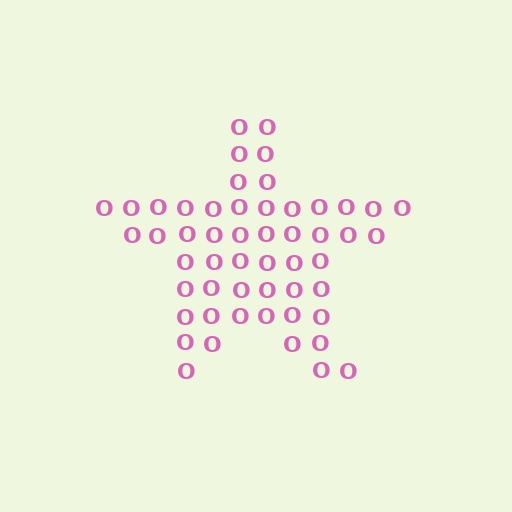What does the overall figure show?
The overall figure shows a star.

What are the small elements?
The small elements are letter O's.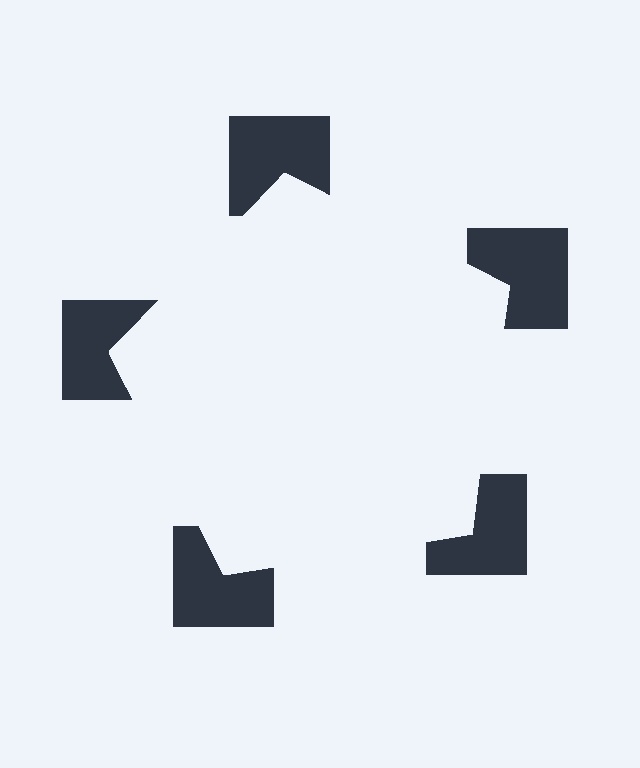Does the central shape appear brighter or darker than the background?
It typically appears slightly brighter than the background, even though no actual brightness change is drawn.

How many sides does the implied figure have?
5 sides.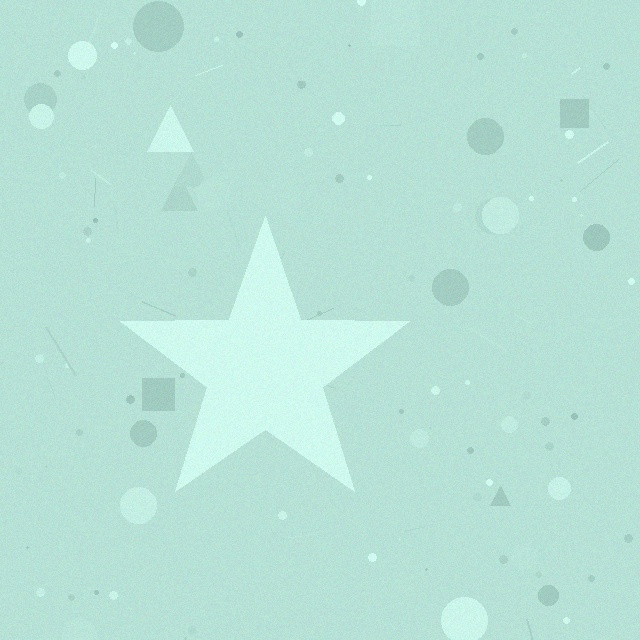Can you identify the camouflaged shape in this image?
The camouflaged shape is a star.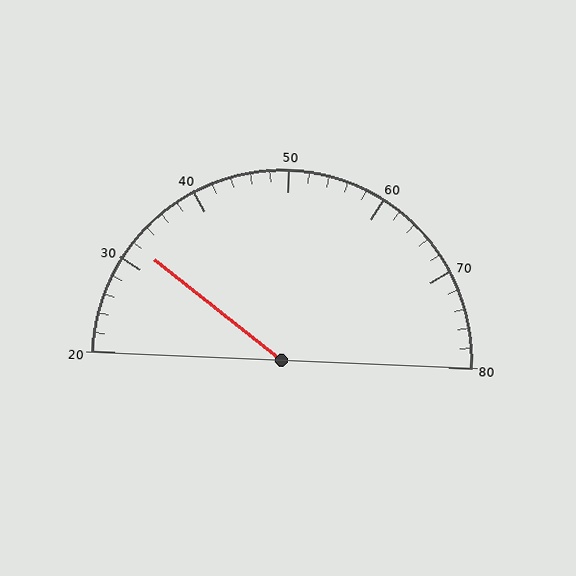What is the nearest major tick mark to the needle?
The nearest major tick mark is 30.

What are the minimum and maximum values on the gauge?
The gauge ranges from 20 to 80.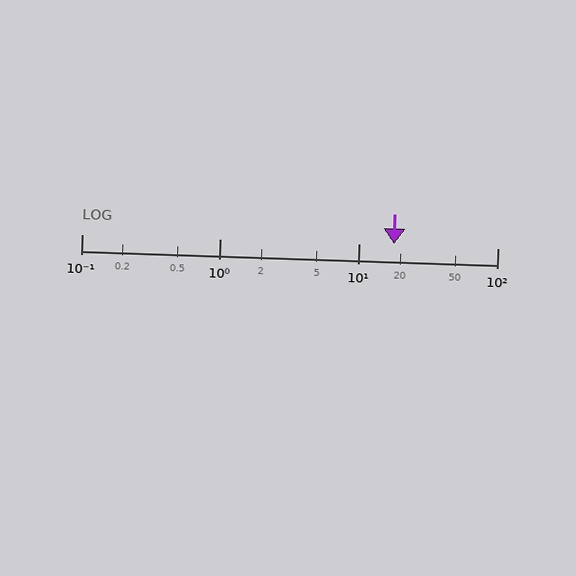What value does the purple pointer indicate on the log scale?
The pointer indicates approximately 18.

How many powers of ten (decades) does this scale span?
The scale spans 3 decades, from 0.1 to 100.